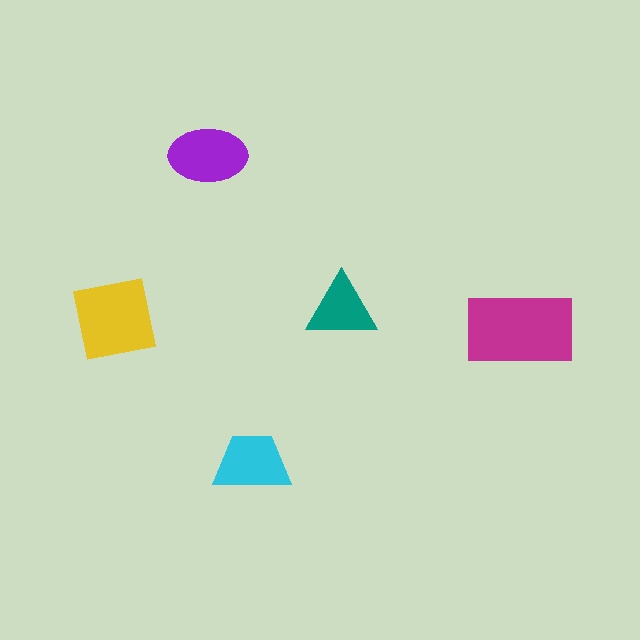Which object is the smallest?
The teal triangle.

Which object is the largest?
The magenta rectangle.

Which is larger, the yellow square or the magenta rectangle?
The magenta rectangle.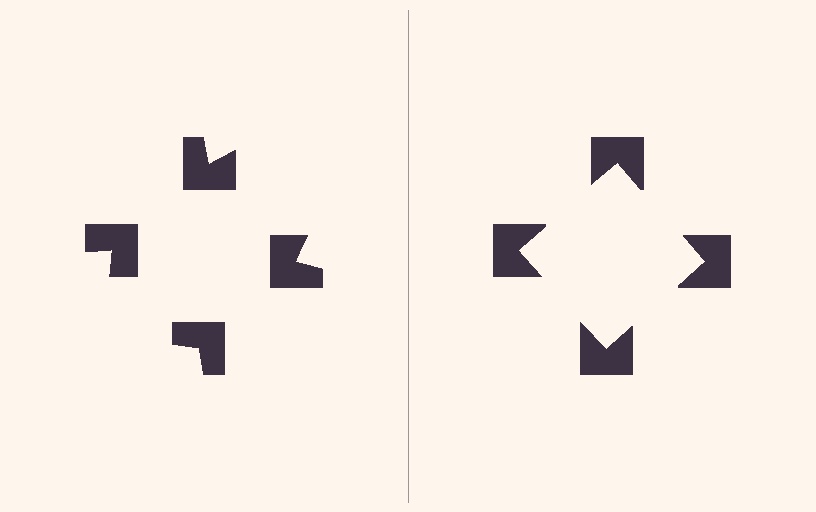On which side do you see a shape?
An illusory square appears on the right side. On the left side the wedge cuts are rotated, so no coherent shape forms.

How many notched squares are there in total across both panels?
8 — 4 on each side.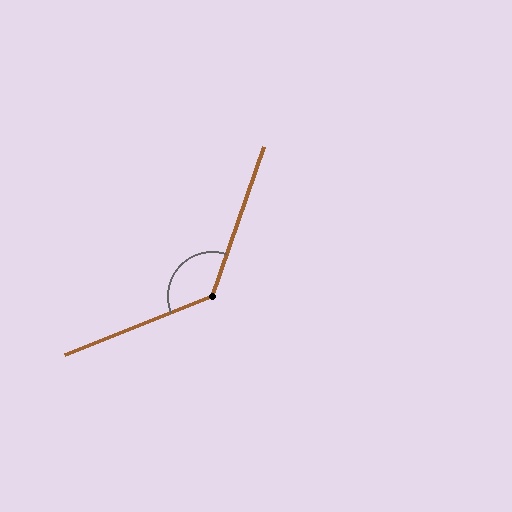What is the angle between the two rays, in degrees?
Approximately 131 degrees.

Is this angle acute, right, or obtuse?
It is obtuse.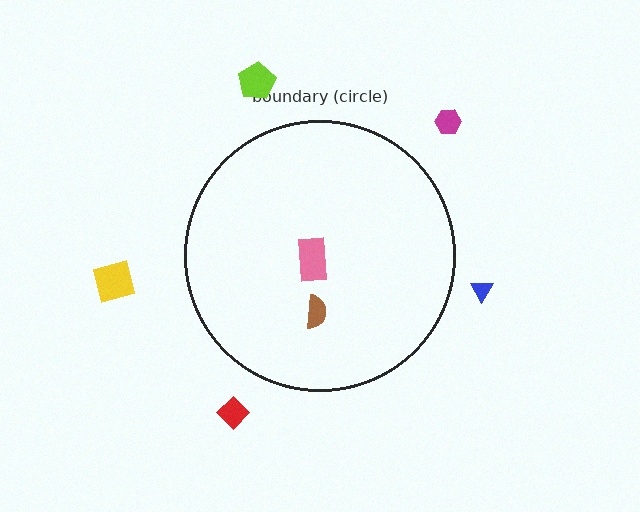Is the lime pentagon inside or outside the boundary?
Outside.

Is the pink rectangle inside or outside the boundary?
Inside.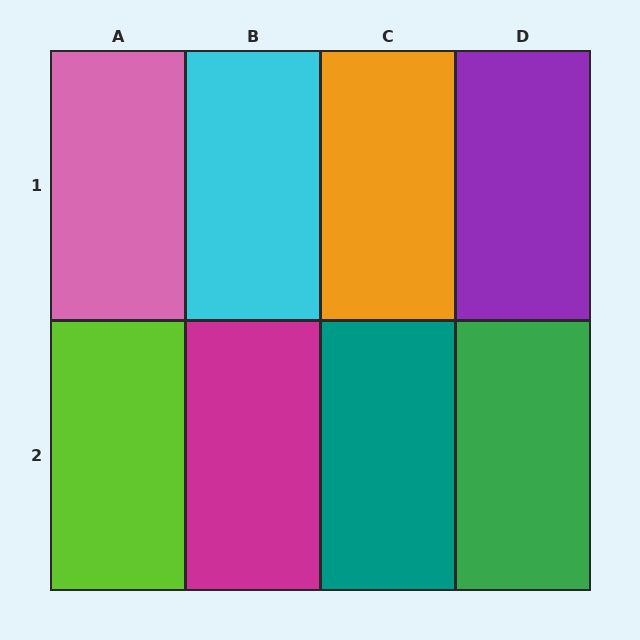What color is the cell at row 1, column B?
Cyan.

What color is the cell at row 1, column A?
Pink.